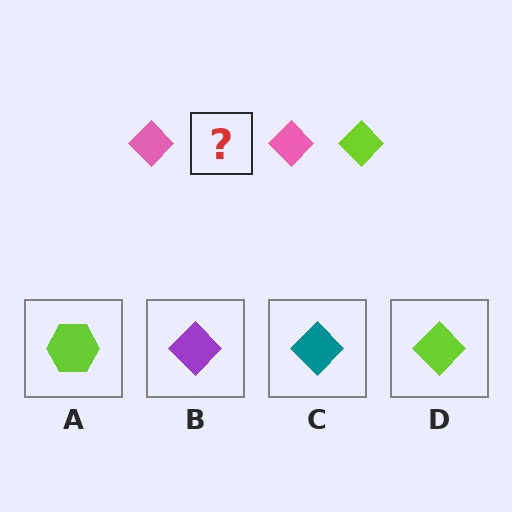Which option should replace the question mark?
Option D.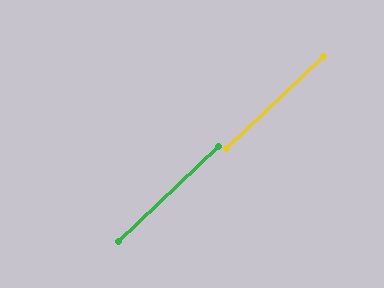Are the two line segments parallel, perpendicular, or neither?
Parallel — their directions differ by only 0.1°.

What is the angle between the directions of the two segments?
Approximately 0 degrees.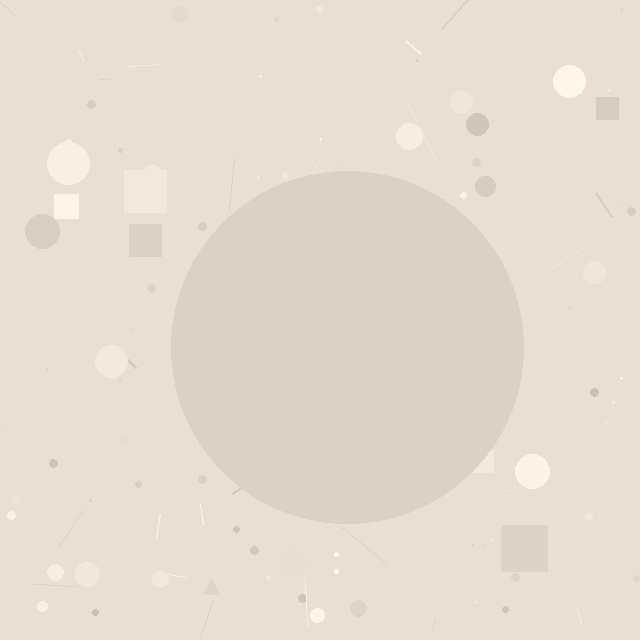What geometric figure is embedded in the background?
A circle is embedded in the background.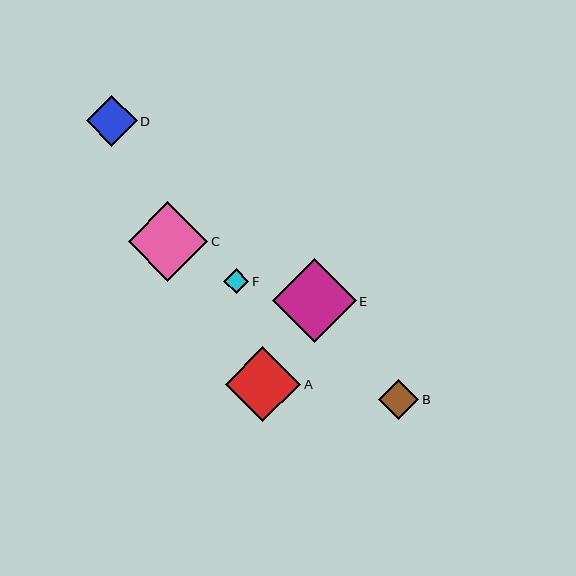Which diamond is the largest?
Diamond E is the largest with a size of approximately 84 pixels.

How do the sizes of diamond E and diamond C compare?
Diamond E and diamond C are approximately the same size.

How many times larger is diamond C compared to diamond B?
Diamond C is approximately 2.0 times the size of diamond B.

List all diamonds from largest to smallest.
From largest to smallest: E, C, A, D, B, F.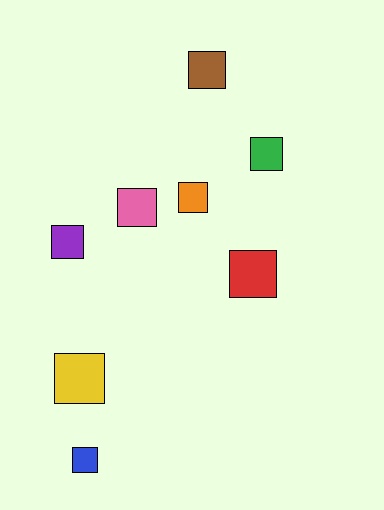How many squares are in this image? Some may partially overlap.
There are 8 squares.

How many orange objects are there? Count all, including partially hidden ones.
There is 1 orange object.